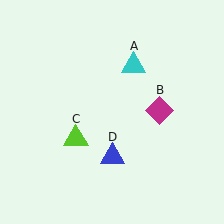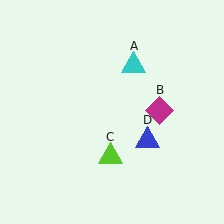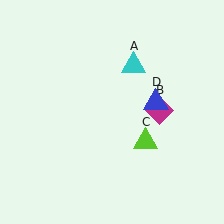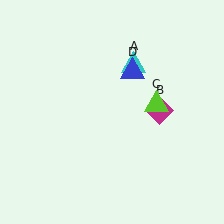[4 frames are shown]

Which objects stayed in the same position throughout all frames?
Cyan triangle (object A) and magenta diamond (object B) remained stationary.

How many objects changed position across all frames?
2 objects changed position: lime triangle (object C), blue triangle (object D).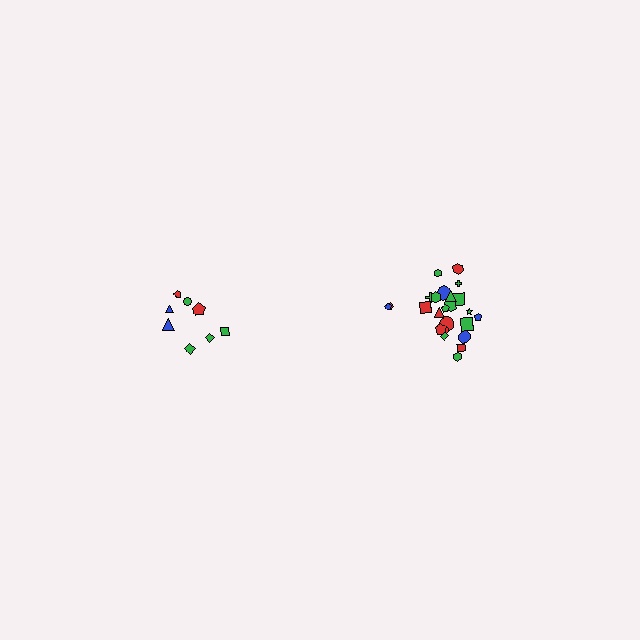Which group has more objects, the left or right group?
The right group.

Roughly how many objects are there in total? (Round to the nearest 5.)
Roughly 35 objects in total.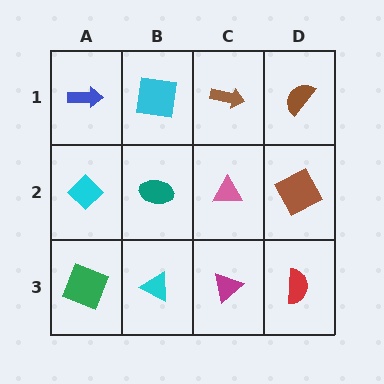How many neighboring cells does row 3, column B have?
3.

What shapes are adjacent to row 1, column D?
A brown square (row 2, column D), a brown arrow (row 1, column C).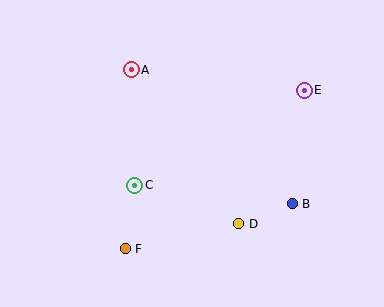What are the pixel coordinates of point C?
Point C is at (135, 185).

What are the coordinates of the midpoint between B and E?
The midpoint between B and E is at (298, 147).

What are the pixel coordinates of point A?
Point A is at (131, 70).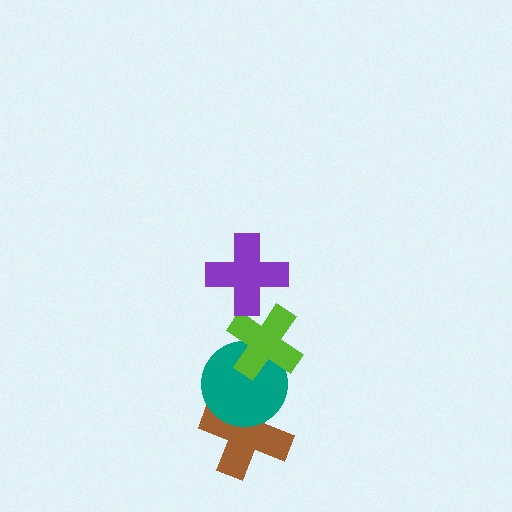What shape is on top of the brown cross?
The teal circle is on top of the brown cross.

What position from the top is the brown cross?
The brown cross is 4th from the top.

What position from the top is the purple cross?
The purple cross is 1st from the top.